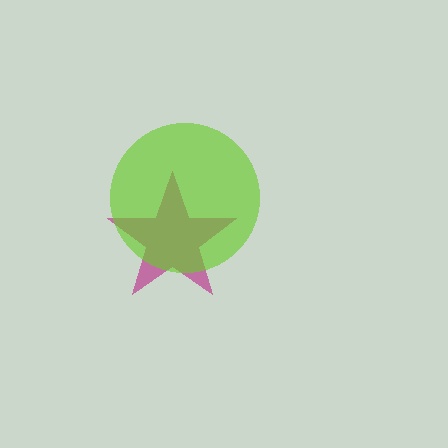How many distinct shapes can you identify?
There are 2 distinct shapes: a magenta star, a lime circle.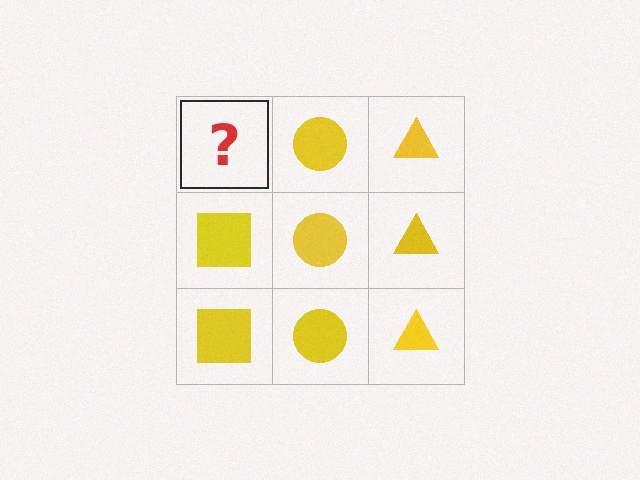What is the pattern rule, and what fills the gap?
The rule is that each column has a consistent shape. The gap should be filled with a yellow square.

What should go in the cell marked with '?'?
The missing cell should contain a yellow square.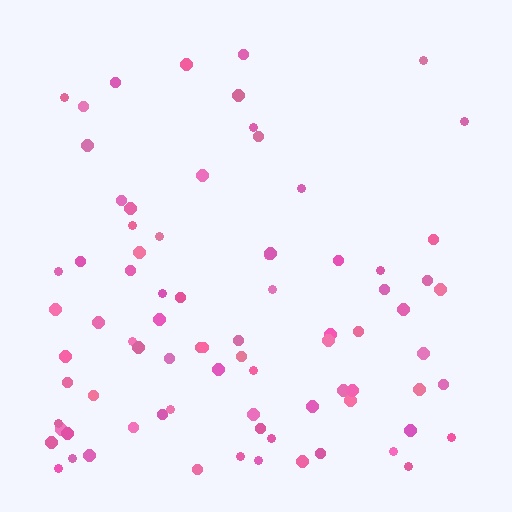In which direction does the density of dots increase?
From top to bottom, with the bottom side densest.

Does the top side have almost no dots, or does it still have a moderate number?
Still a moderate number, just noticeably fewer than the bottom.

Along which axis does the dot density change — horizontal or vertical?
Vertical.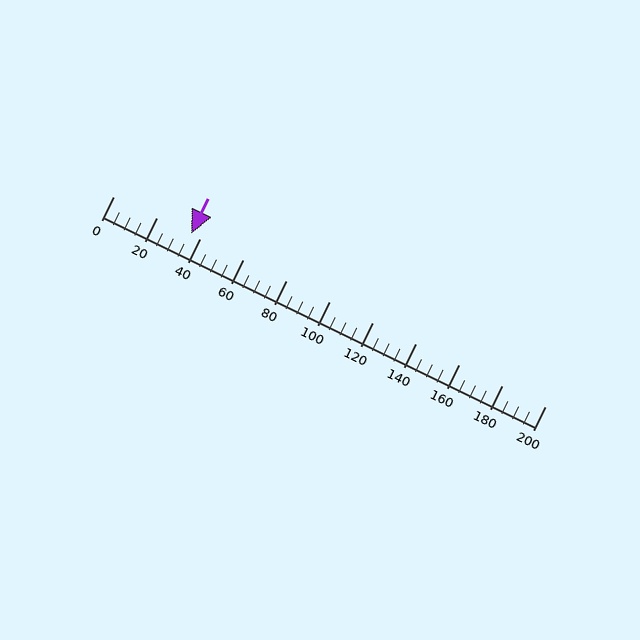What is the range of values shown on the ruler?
The ruler shows values from 0 to 200.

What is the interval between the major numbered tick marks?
The major tick marks are spaced 20 units apart.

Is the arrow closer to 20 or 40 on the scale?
The arrow is closer to 40.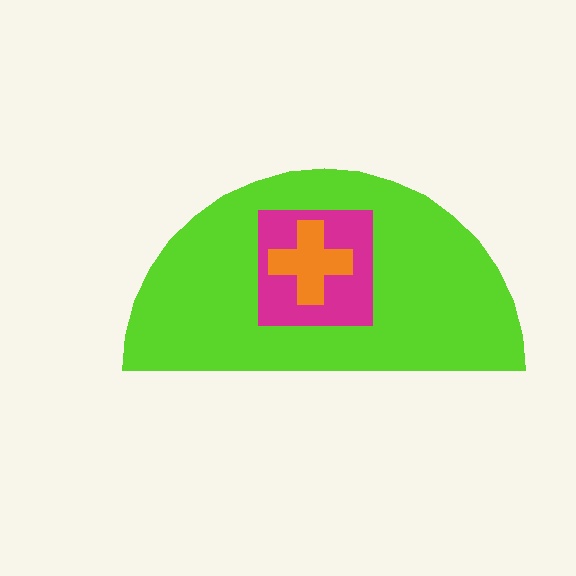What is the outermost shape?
The lime semicircle.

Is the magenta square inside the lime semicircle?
Yes.